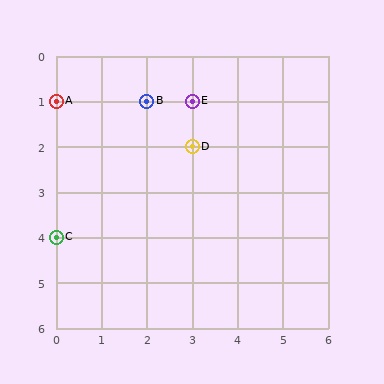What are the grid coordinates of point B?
Point B is at grid coordinates (2, 1).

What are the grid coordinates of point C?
Point C is at grid coordinates (0, 4).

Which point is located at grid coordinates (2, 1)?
Point B is at (2, 1).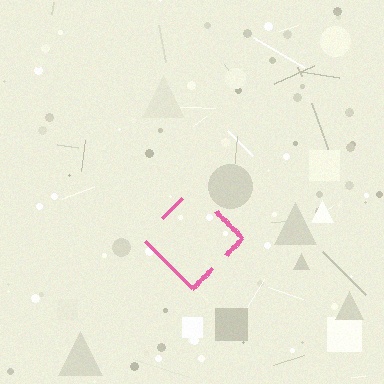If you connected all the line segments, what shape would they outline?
They would outline a diamond.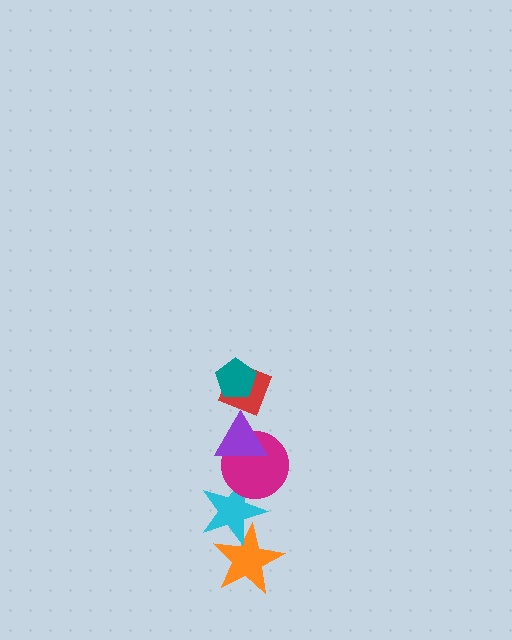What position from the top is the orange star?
The orange star is 6th from the top.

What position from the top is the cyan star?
The cyan star is 5th from the top.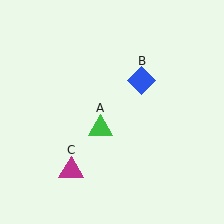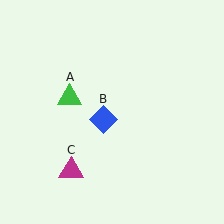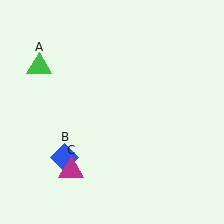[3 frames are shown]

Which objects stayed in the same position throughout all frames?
Magenta triangle (object C) remained stationary.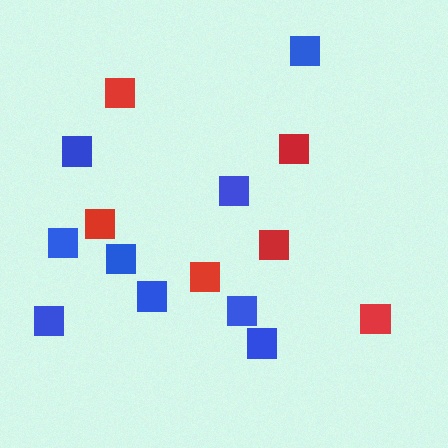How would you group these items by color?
There are 2 groups: one group of blue squares (9) and one group of red squares (6).